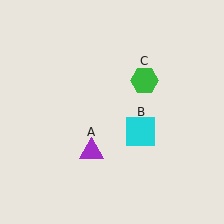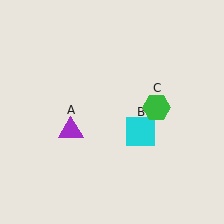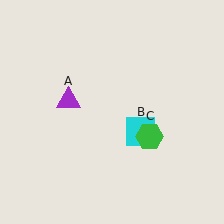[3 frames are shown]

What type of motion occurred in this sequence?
The purple triangle (object A), green hexagon (object C) rotated clockwise around the center of the scene.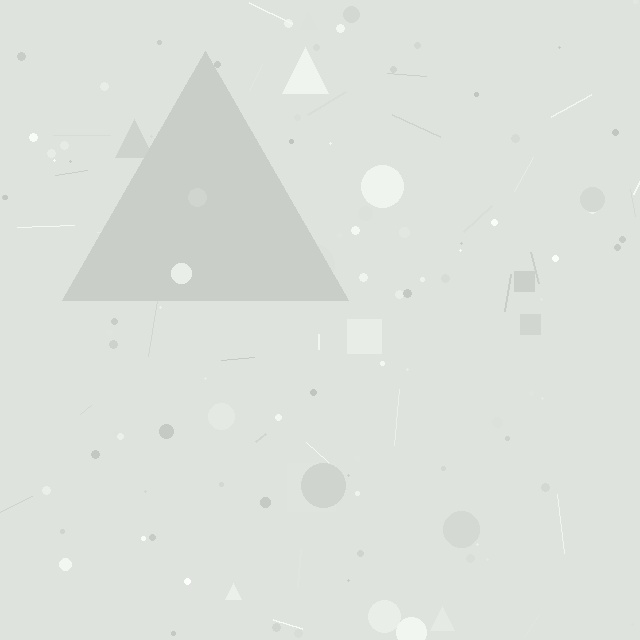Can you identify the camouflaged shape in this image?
The camouflaged shape is a triangle.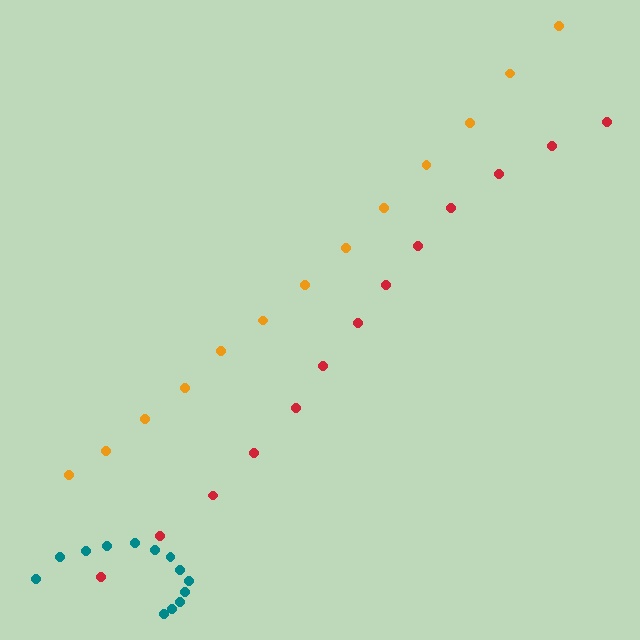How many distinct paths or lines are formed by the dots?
There are 3 distinct paths.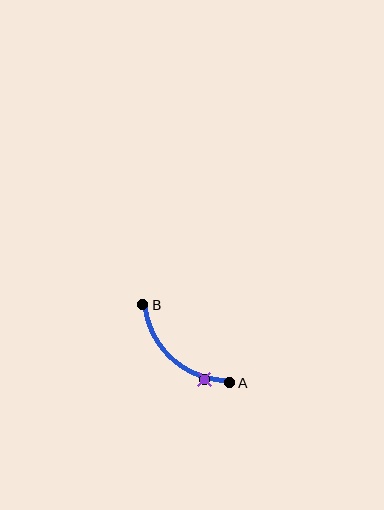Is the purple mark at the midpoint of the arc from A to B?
No. The purple mark lies on the arc but is closer to endpoint A. The arc midpoint would be at the point on the curve equidistant along the arc from both A and B.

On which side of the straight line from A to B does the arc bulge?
The arc bulges below and to the left of the straight line connecting A and B.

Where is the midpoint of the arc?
The arc midpoint is the point on the curve farthest from the straight line joining A and B. It sits below and to the left of that line.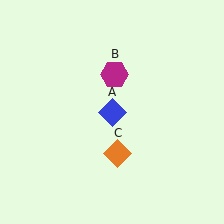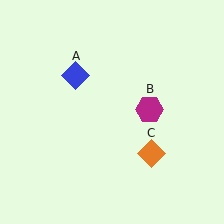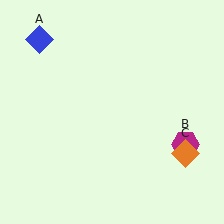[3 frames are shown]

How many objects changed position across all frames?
3 objects changed position: blue diamond (object A), magenta hexagon (object B), orange diamond (object C).